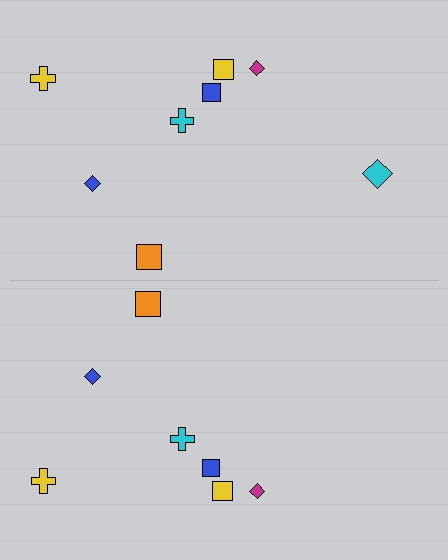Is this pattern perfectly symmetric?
No, the pattern is not perfectly symmetric. A cyan diamond is missing from the bottom side.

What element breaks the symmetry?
A cyan diamond is missing from the bottom side.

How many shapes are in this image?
There are 15 shapes in this image.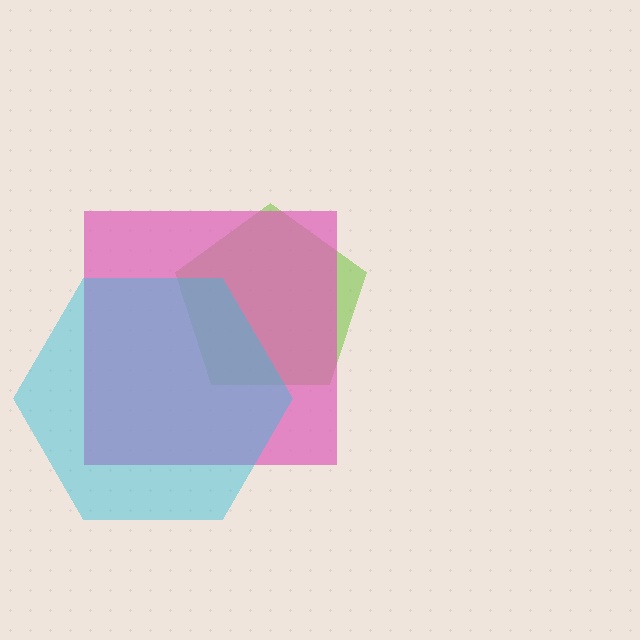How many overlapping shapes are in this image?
There are 3 overlapping shapes in the image.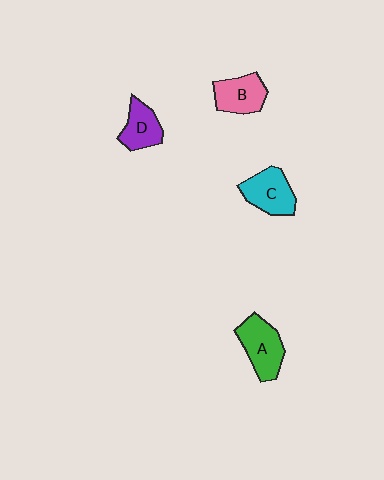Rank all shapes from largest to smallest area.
From largest to smallest: A (green), C (cyan), B (pink), D (purple).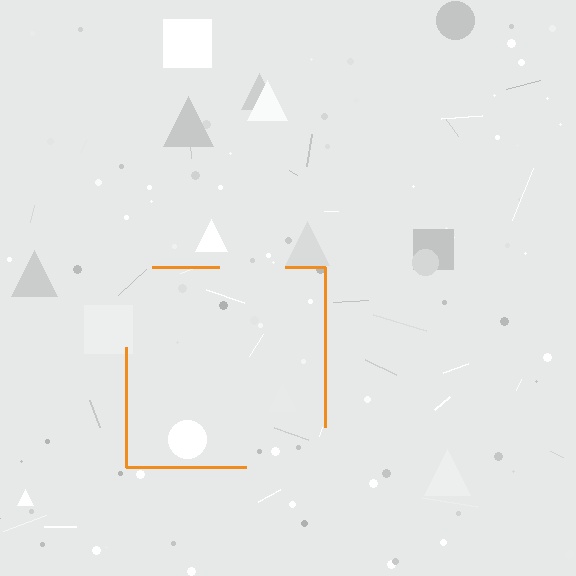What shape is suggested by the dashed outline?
The dashed outline suggests a square.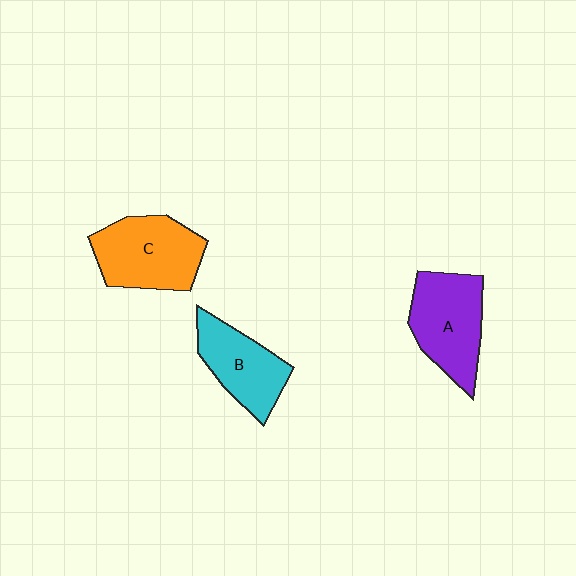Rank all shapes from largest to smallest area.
From largest to smallest: C (orange), A (purple), B (cyan).